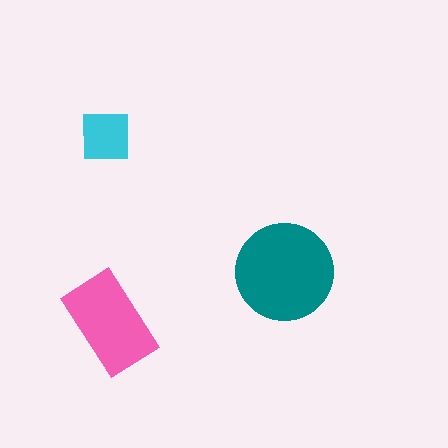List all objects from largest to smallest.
The teal circle, the pink rectangle, the cyan square.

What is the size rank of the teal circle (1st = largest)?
1st.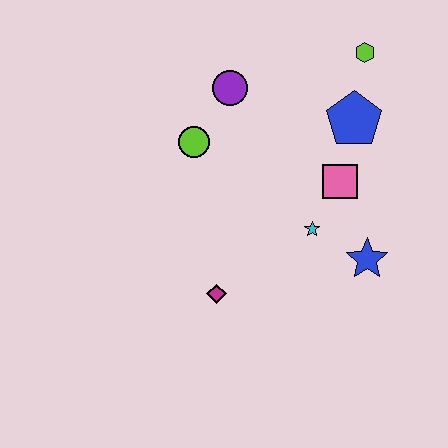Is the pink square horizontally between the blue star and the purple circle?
Yes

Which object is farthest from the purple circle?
The blue star is farthest from the purple circle.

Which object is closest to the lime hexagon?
The blue pentagon is closest to the lime hexagon.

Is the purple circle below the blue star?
No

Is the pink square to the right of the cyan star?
Yes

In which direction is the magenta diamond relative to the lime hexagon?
The magenta diamond is below the lime hexagon.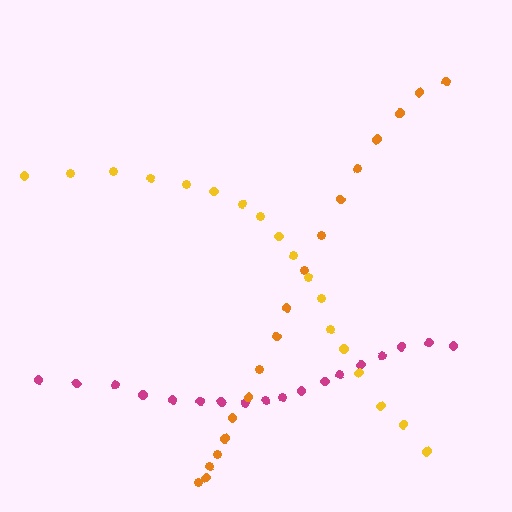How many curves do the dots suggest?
There are 3 distinct paths.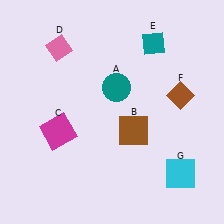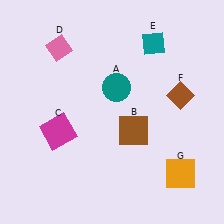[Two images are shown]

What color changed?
The square (G) changed from cyan in Image 1 to orange in Image 2.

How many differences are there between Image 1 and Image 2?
There is 1 difference between the two images.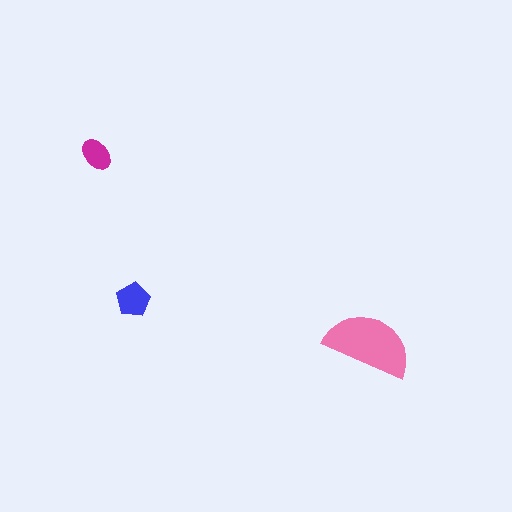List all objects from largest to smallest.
The pink semicircle, the blue pentagon, the magenta ellipse.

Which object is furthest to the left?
The magenta ellipse is leftmost.